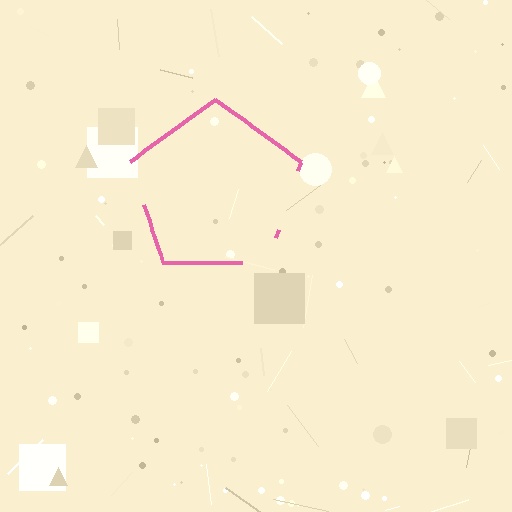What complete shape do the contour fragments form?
The contour fragments form a pentagon.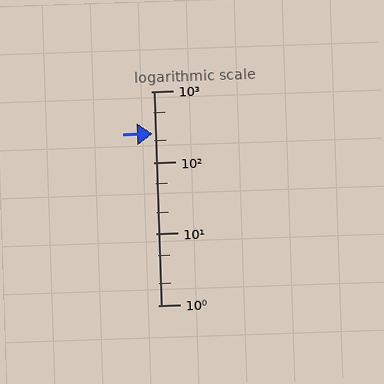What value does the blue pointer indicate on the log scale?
The pointer indicates approximately 250.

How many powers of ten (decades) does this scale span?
The scale spans 3 decades, from 1 to 1000.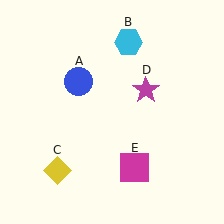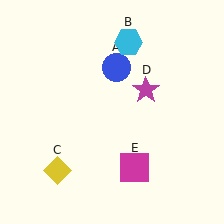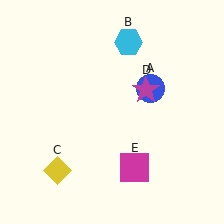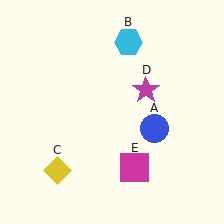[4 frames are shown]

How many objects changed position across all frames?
1 object changed position: blue circle (object A).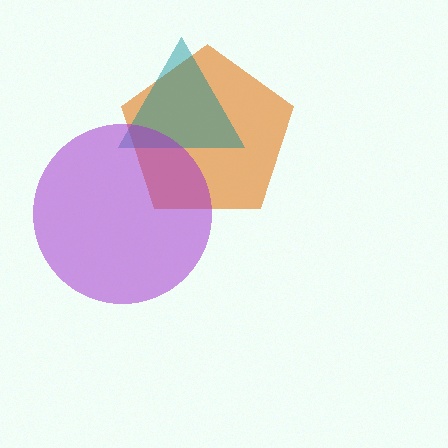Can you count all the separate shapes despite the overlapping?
Yes, there are 3 separate shapes.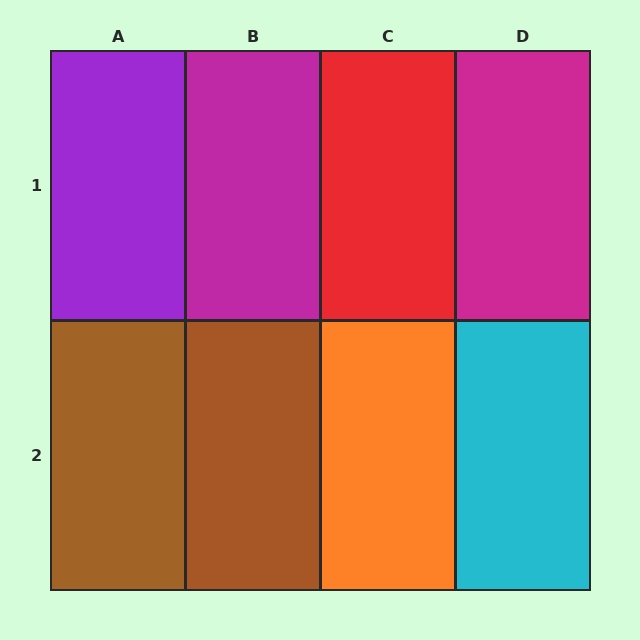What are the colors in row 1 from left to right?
Purple, magenta, red, magenta.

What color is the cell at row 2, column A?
Brown.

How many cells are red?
1 cell is red.